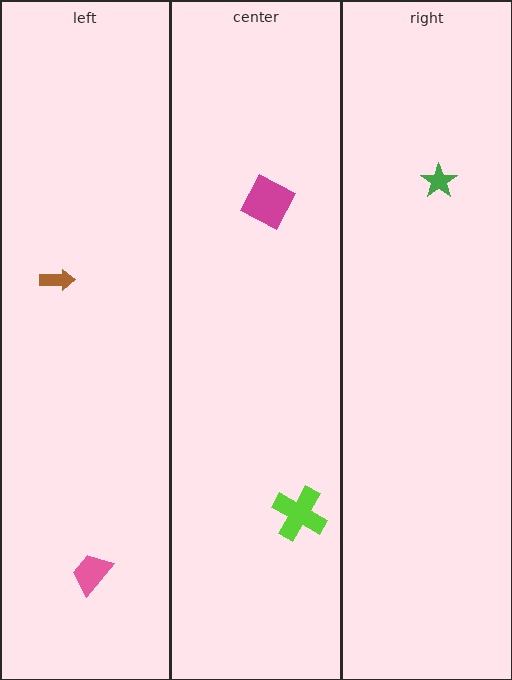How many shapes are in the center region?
2.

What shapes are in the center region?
The lime cross, the magenta diamond.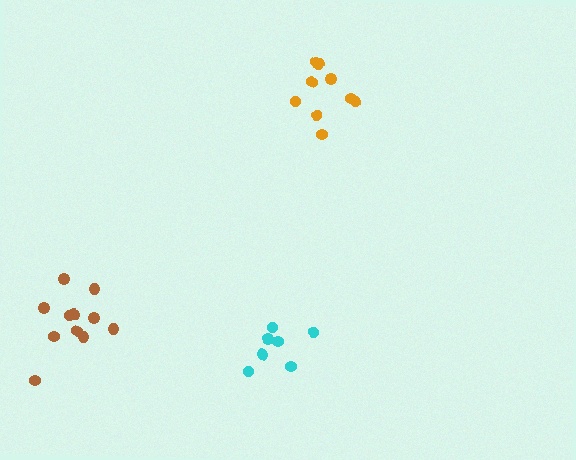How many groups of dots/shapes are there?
There are 3 groups.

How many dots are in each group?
Group 1: 9 dots, Group 2: 11 dots, Group 3: 7 dots (27 total).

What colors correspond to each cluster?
The clusters are colored: orange, brown, cyan.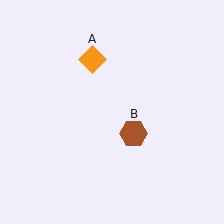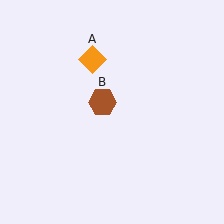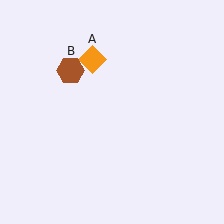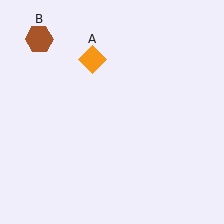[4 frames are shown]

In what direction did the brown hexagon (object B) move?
The brown hexagon (object B) moved up and to the left.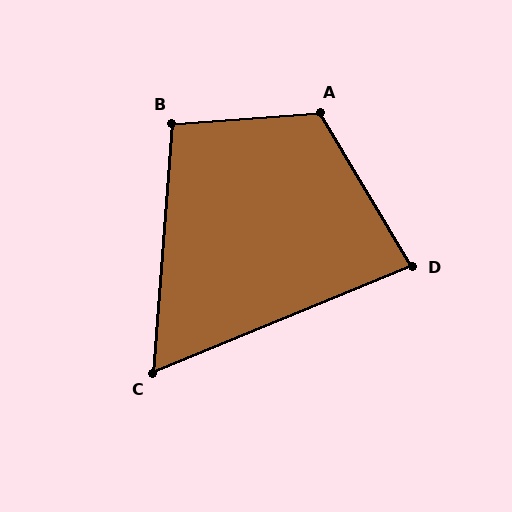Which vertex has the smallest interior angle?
C, at approximately 63 degrees.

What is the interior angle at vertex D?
Approximately 81 degrees (acute).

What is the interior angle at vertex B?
Approximately 99 degrees (obtuse).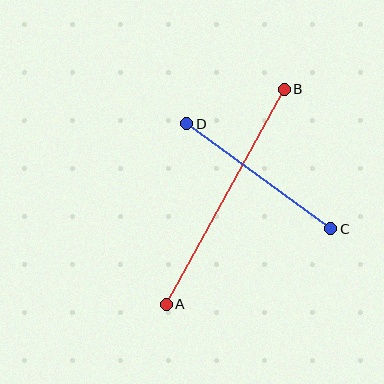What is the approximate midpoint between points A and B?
The midpoint is at approximately (225, 197) pixels.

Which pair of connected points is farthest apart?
Points A and B are farthest apart.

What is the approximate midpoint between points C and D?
The midpoint is at approximately (259, 176) pixels.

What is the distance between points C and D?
The distance is approximately 179 pixels.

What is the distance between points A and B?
The distance is approximately 246 pixels.